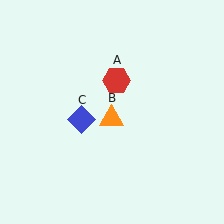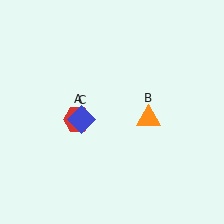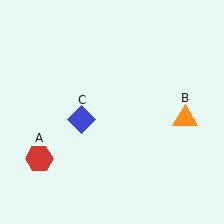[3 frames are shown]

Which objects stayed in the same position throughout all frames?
Blue diamond (object C) remained stationary.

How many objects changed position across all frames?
2 objects changed position: red hexagon (object A), orange triangle (object B).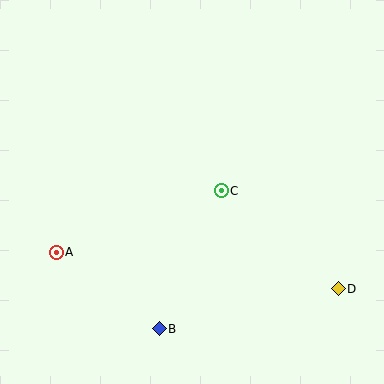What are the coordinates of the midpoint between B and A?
The midpoint between B and A is at (108, 291).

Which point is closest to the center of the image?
Point C at (221, 191) is closest to the center.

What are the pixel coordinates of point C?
Point C is at (221, 191).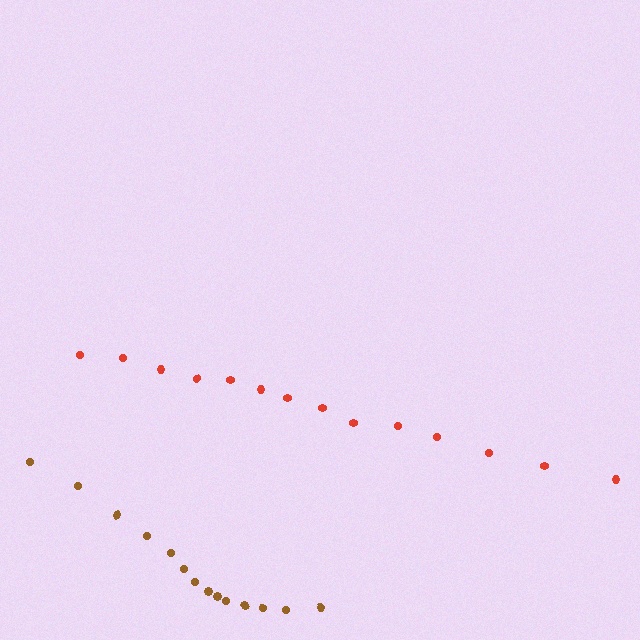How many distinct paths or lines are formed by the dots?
There are 2 distinct paths.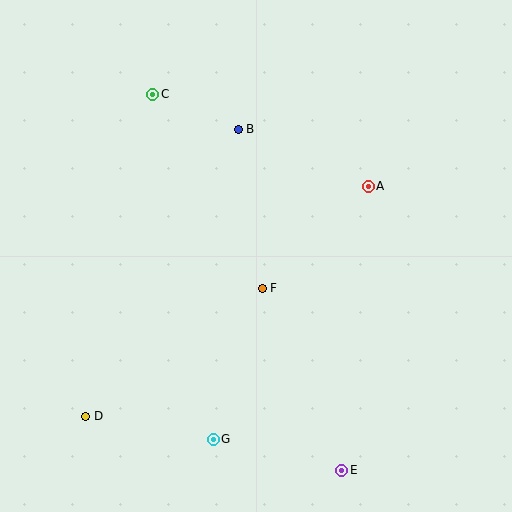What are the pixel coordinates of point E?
Point E is at (342, 470).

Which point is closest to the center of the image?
Point F at (262, 288) is closest to the center.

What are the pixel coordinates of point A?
Point A is at (368, 186).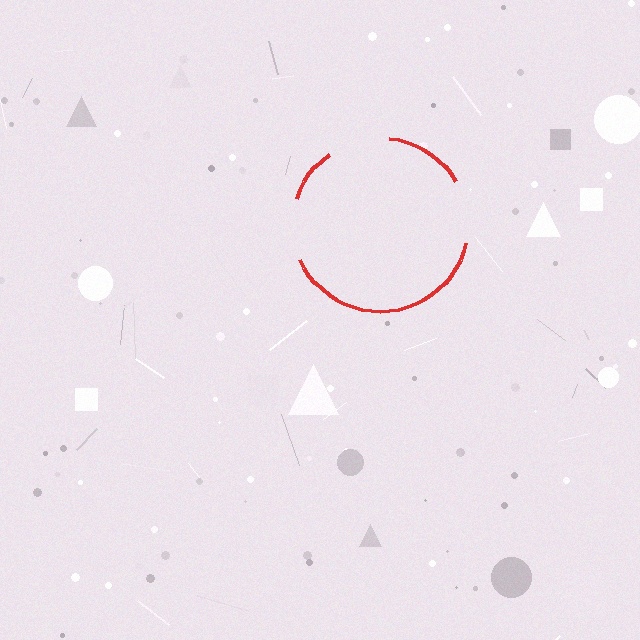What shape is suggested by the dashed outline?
The dashed outline suggests a circle.